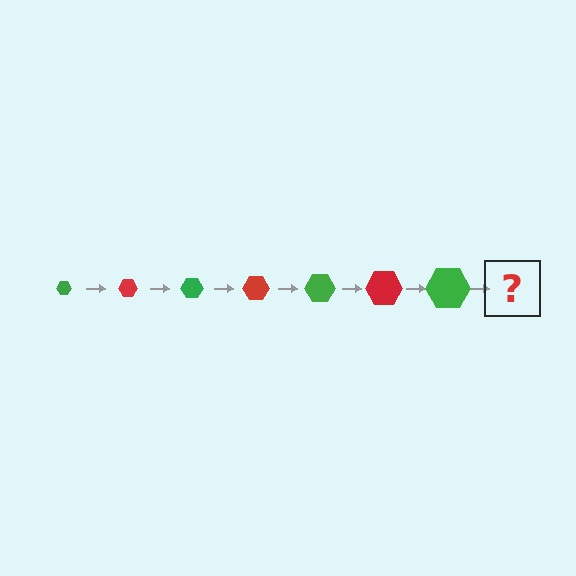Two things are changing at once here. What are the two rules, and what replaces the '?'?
The two rules are that the hexagon grows larger each step and the color cycles through green and red. The '?' should be a red hexagon, larger than the previous one.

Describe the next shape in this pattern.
It should be a red hexagon, larger than the previous one.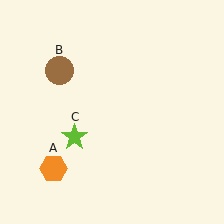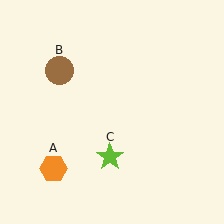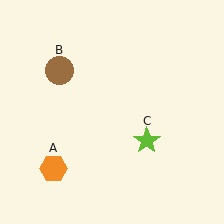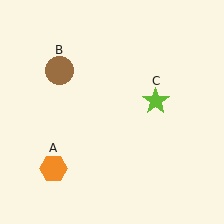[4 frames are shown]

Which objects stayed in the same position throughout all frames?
Orange hexagon (object A) and brown circle (object B) remained stationary.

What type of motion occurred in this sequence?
The lime star (object C) rotated counterclockwise around the center of the scene.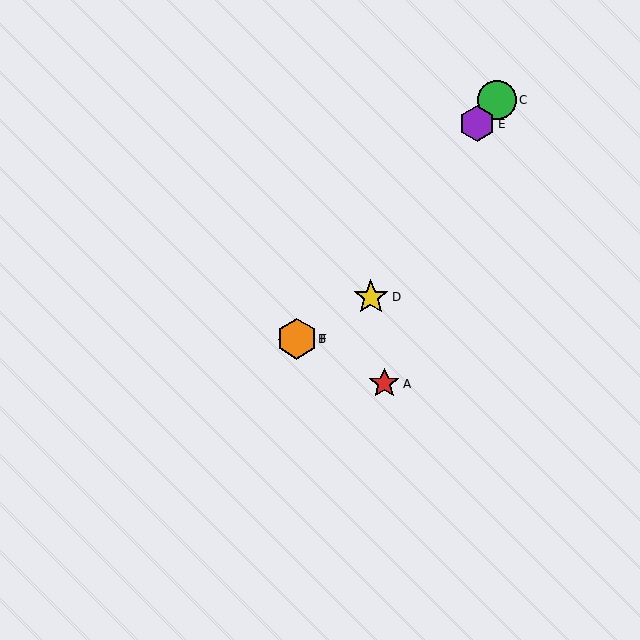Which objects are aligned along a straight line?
Objects B, C, E, F are aligned along a straight line.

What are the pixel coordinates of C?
Object C is at (497, 100).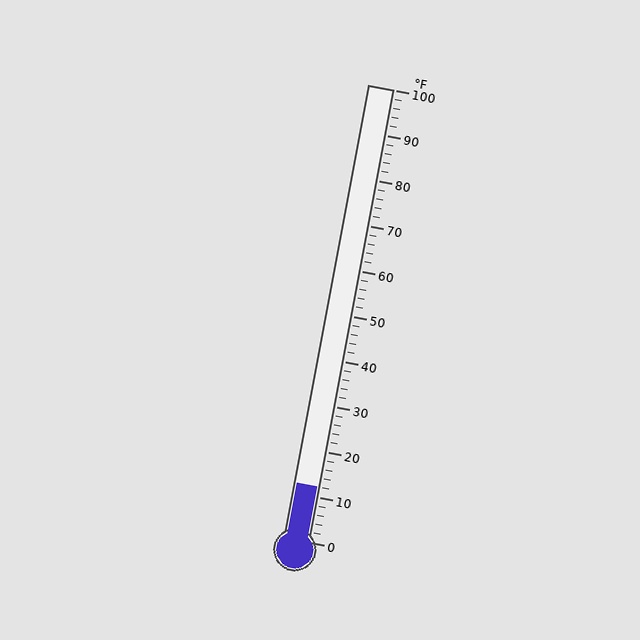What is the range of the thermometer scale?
The thermometer scale ranges from 0°F to 100°F.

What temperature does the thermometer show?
The thermometer shows approximately 12°F.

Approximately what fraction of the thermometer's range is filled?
The thermometer is filled to approximately 10% of its range.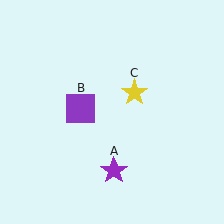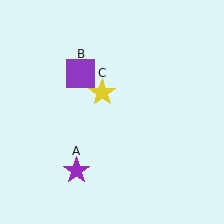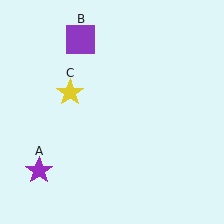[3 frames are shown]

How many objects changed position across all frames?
3 objects changed position: purple star (object A), purple square (object B), yellow star (object C).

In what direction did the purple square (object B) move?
The purple square (object B) moved up.